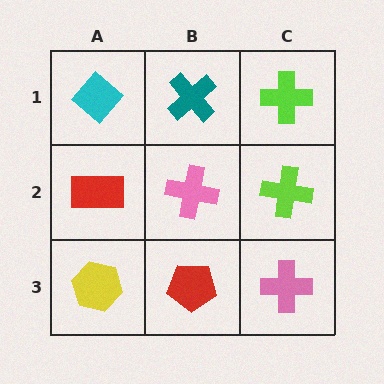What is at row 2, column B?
A pink cross.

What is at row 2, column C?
A lime cross.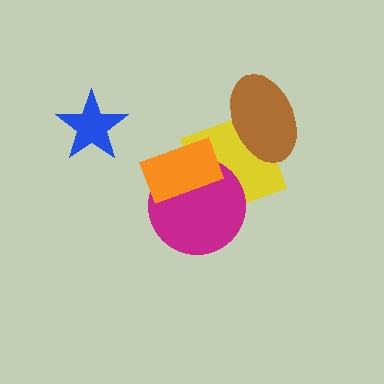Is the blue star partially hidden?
No, no other shape covers it.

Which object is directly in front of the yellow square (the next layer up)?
The magenta circle is directly in front of the yellow square.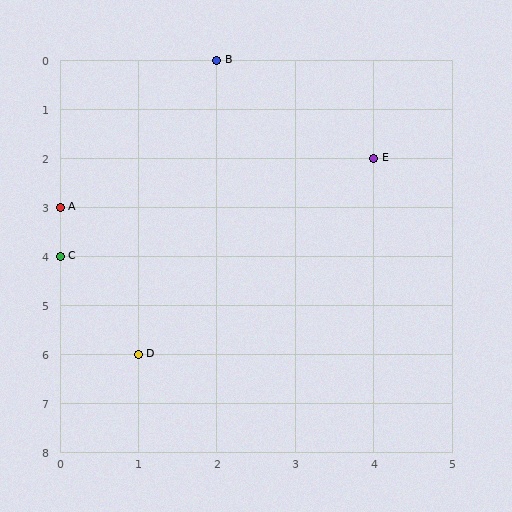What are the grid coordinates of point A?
Point A is at grid coordinates (0, 3).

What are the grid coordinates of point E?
Point E is at grid coordinates (4, 2).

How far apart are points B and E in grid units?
Points B and E are 2 columns and 2 rows apart (about 2.8 grid units diagonally).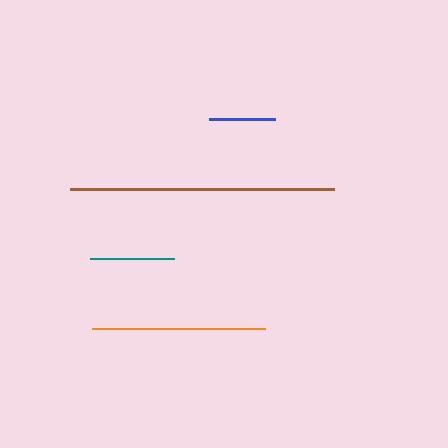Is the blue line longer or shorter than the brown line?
The brown line is longer than the blue line.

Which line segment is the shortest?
The blue line is the shortest at approximately 65 pixels.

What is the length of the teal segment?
The teal segment is approximately 85 pixels long.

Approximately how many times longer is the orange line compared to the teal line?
The orange line is approximately 2.0 times the length of the teal line.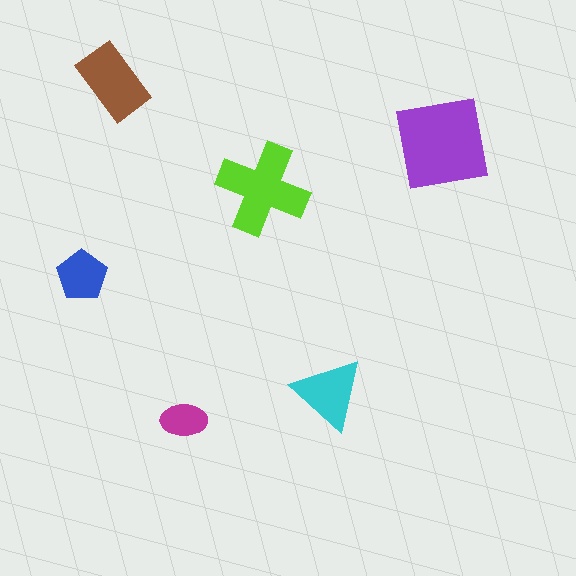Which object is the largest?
The purple square.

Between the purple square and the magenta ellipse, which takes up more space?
The purple square.